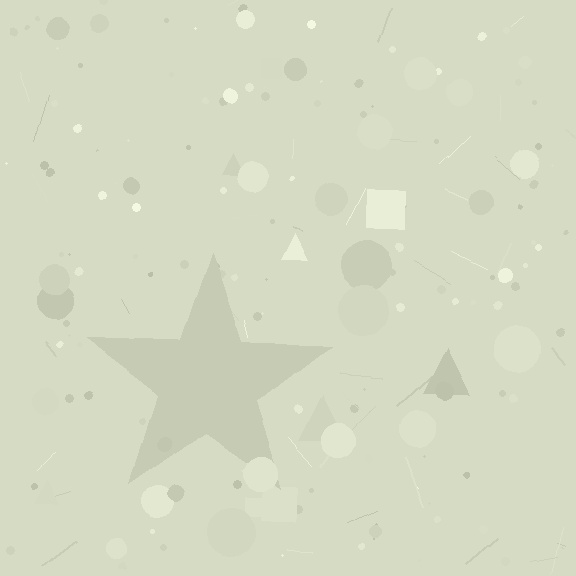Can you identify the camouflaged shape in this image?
The camouflaged shape is a star.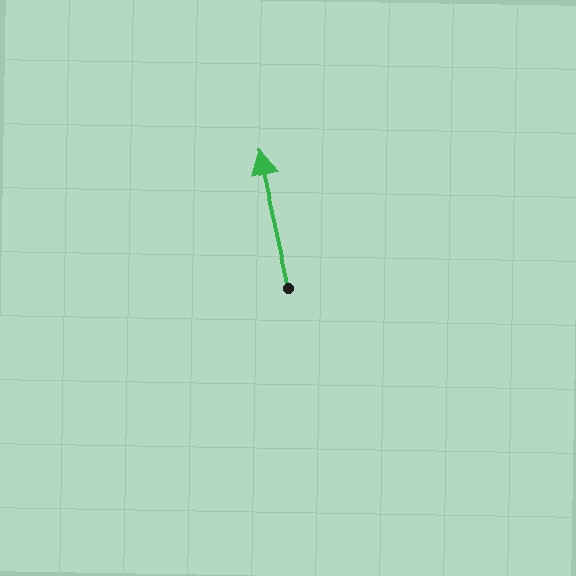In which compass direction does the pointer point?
North.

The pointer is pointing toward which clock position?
Roughly 12 o'clock.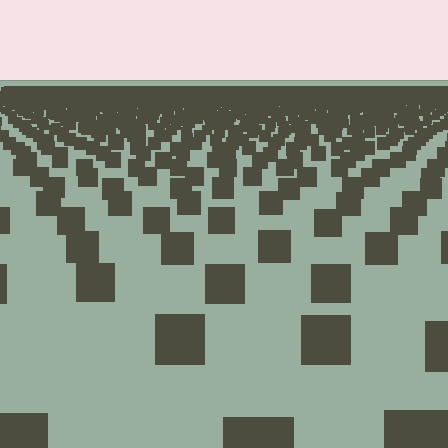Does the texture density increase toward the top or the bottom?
Density increases toward the top.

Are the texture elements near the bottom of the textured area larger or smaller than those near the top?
Larger. Near the bottom, elements are closer to the viewer and appear at a bigger on-screen size.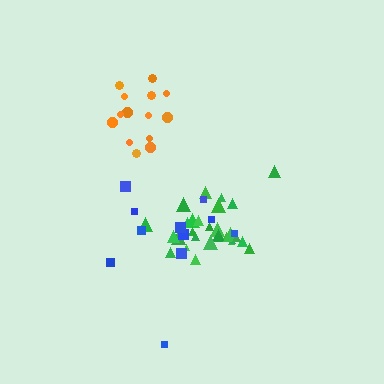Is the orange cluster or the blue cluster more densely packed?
Orange.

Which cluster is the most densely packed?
Green.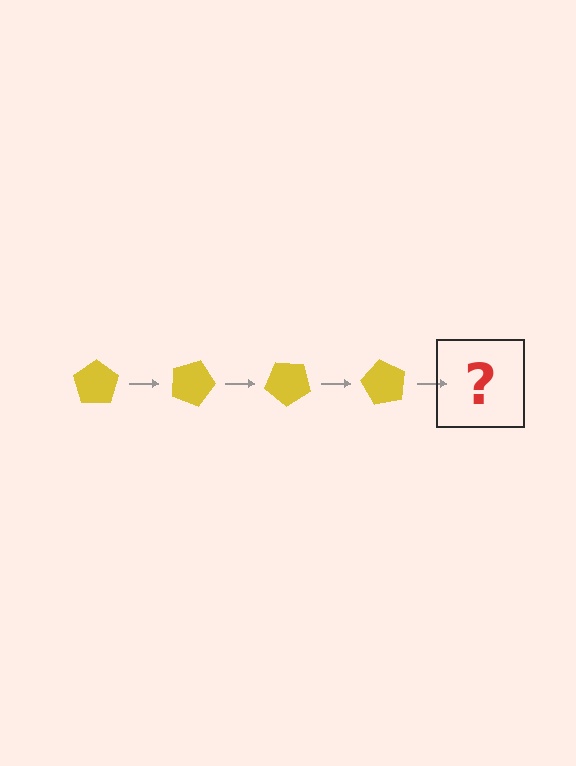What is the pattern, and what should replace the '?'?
The pattern is that the pentagon rotates 20 degrees each step. The '?' should be a yellow pentagon rotated 80 degrees.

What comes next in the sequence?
The next element should be a yellow pentagon rotated 80 degrees.